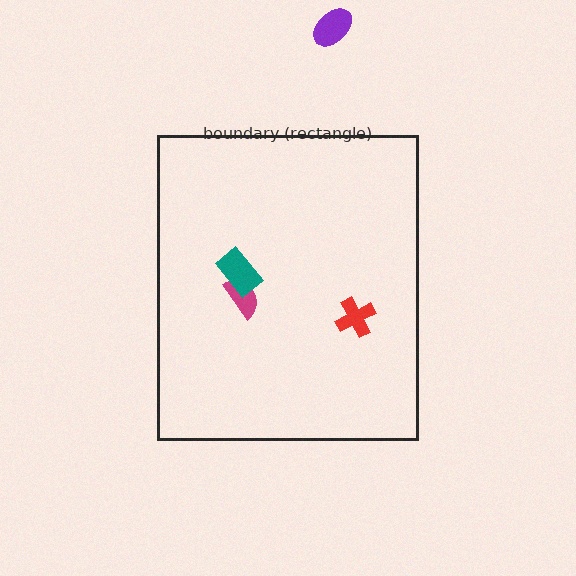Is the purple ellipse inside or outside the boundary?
Outside.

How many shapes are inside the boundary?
3 inside, 1 outside.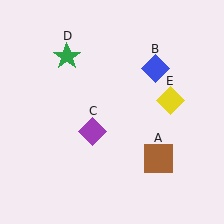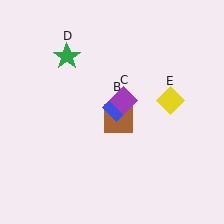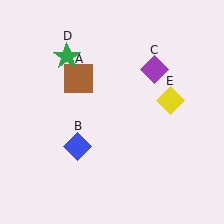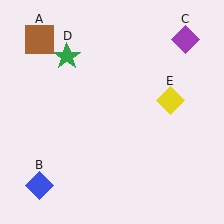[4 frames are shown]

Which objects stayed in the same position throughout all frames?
Green star (object D) and yellow diamond (object E) remained stationary.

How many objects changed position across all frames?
3 objects changed position: brown square (object A), blue diamond (object B), purple diamond (object C).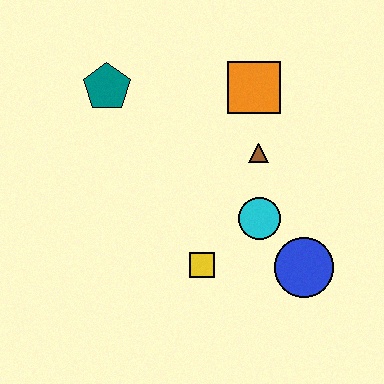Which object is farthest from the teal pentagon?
The blue circle is farthest from the teal pentagon.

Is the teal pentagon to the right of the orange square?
No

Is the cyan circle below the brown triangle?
Yes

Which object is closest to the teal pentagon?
The orange square is closest to the teal pentagon.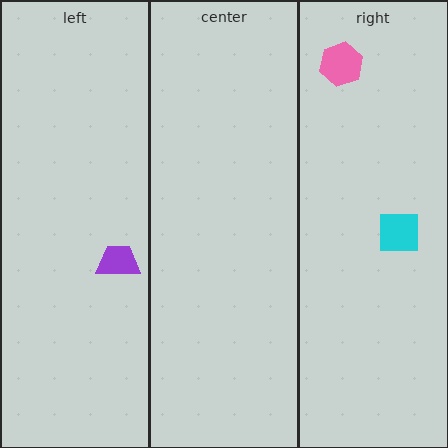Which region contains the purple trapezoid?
The left region.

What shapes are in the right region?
The pink hexagon, the cyan square.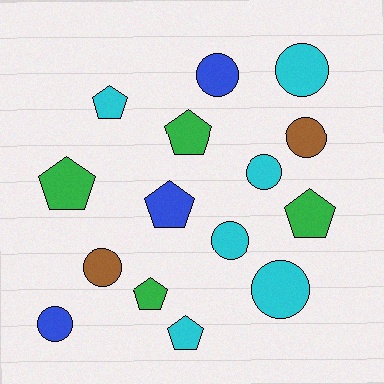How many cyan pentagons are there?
There are 2 cyan pentagons.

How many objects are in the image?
There are 15 objects.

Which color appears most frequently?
Cyan, with 6 objects.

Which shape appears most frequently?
Circle, with 8 objects.